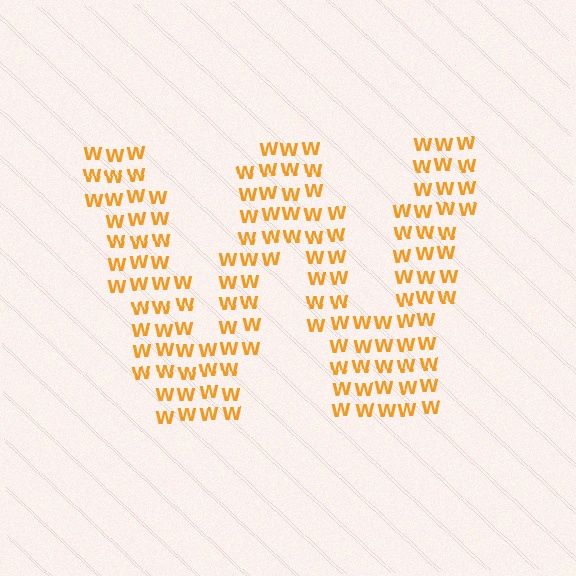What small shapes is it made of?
It is made of small letter W's.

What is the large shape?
The large shape is the letter W.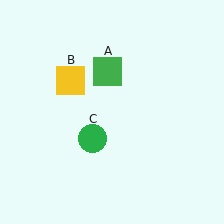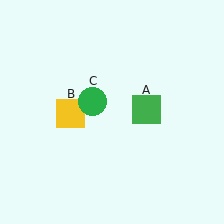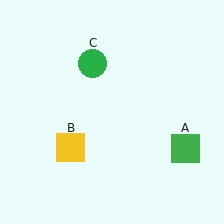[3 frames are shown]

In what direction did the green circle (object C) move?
The green circle (object C) moved up.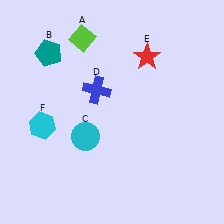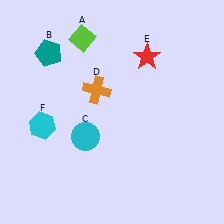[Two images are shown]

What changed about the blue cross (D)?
In Image 1, D is blue. In Image 2, it changed to orange.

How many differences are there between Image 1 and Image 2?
There is 1 difference between the two images.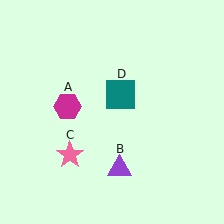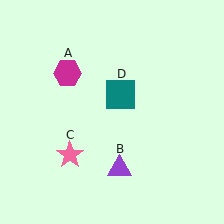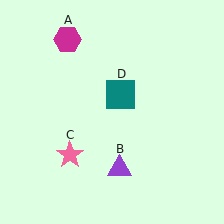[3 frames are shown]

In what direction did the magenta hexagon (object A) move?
The magenta hexagon (object A) moved up.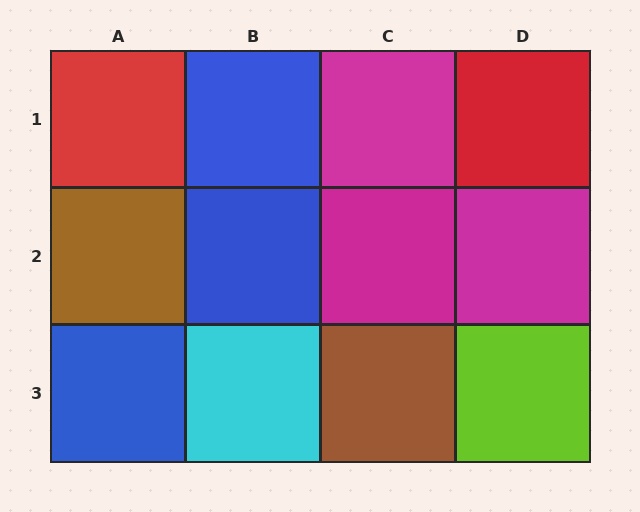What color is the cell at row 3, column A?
Blue.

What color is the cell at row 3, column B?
Cyan.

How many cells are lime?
1 cell is lime.